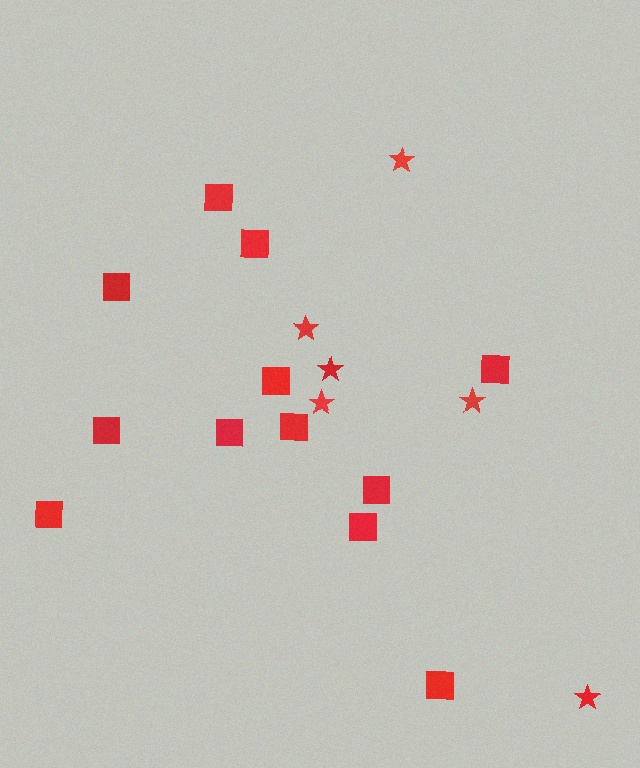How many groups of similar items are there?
There are 2 groups: one group of stars (6) and one group of squares (12).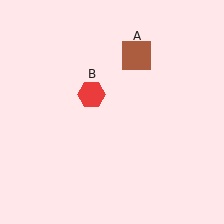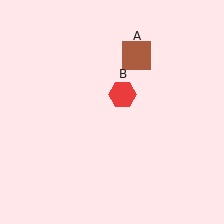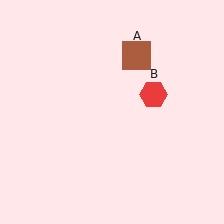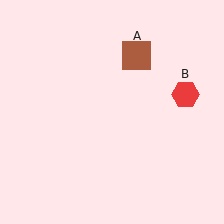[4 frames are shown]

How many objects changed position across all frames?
1 object changed position: red hexagon (object B).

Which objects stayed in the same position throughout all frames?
Brown square (object A) remained stationary.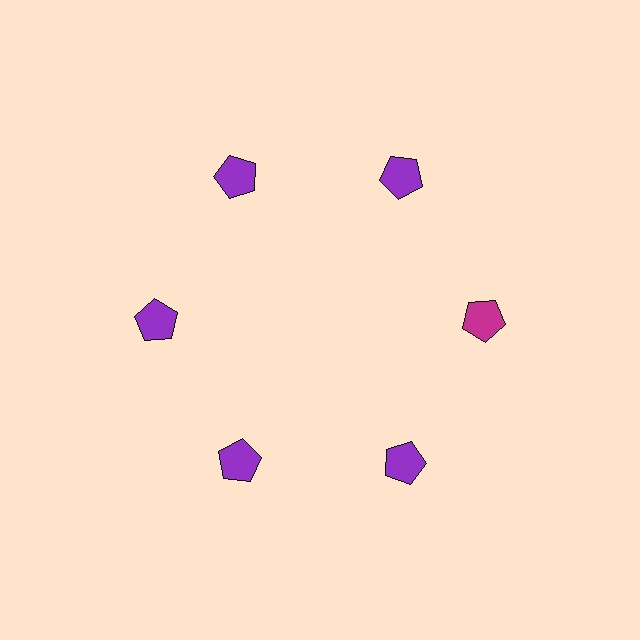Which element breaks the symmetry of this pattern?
The magenta pentagon at roughly the 3 o'clock position breaks the symmetry. All other shapes are purple pentagons.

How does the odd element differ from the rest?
It has a different color: magenta instead of purple.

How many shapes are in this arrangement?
There are 6 shapes arranged in a ring pattern.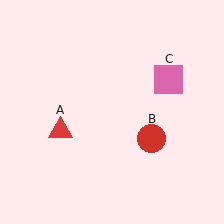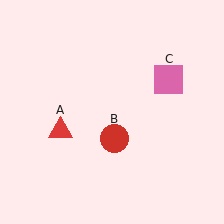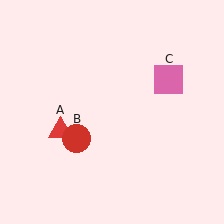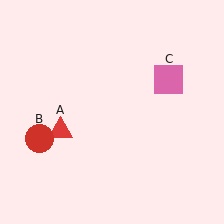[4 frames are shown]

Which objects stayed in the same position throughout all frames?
Red triangle (object A) and pink square (object C) remained stationary.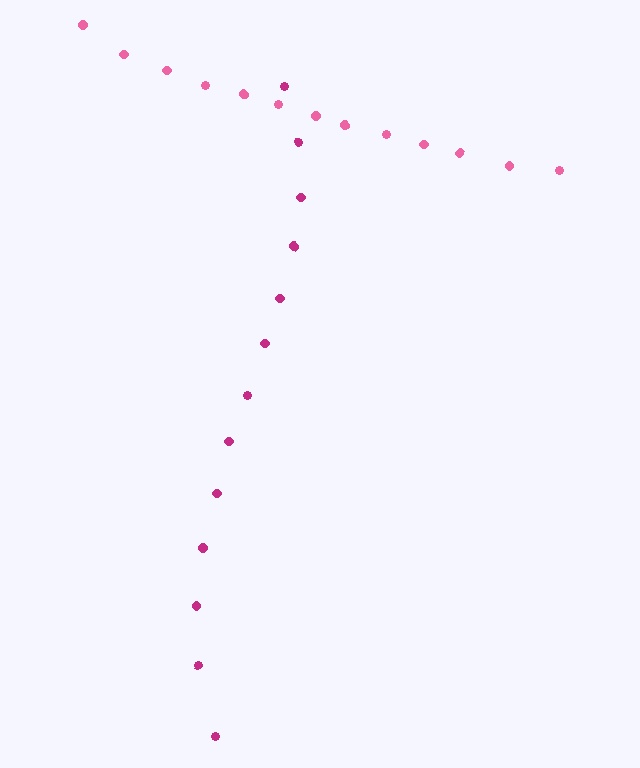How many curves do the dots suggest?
There are 2 distinct paths.